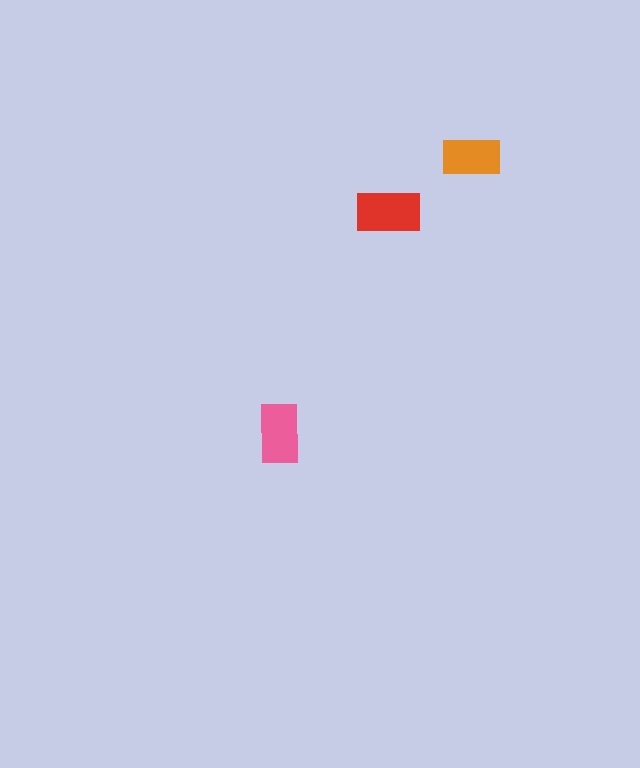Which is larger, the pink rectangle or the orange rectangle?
The pink one.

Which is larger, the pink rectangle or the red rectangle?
The red one.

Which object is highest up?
The orange rectangle is topmost.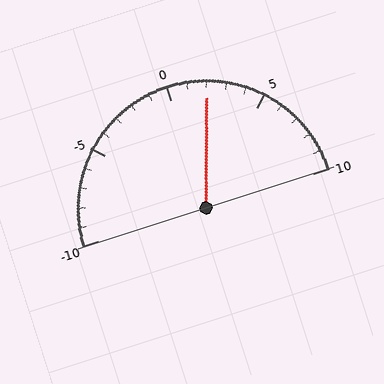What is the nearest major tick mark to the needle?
The nearest major tick mark is 0.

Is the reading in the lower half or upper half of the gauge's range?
The reading is in the upper half of the range (-10 to 10).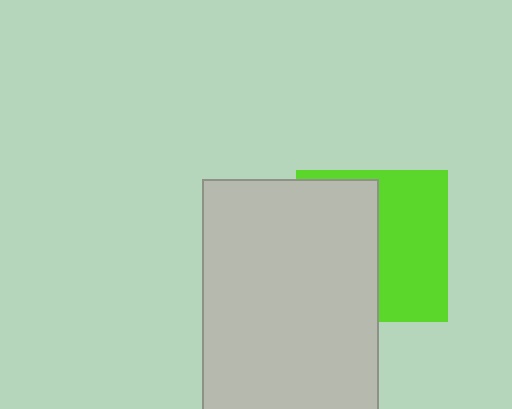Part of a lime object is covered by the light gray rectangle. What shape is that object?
It is a square.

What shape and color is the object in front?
The object in front is a light gray rectangle.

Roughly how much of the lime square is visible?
About half of it is visible (roughly 48%).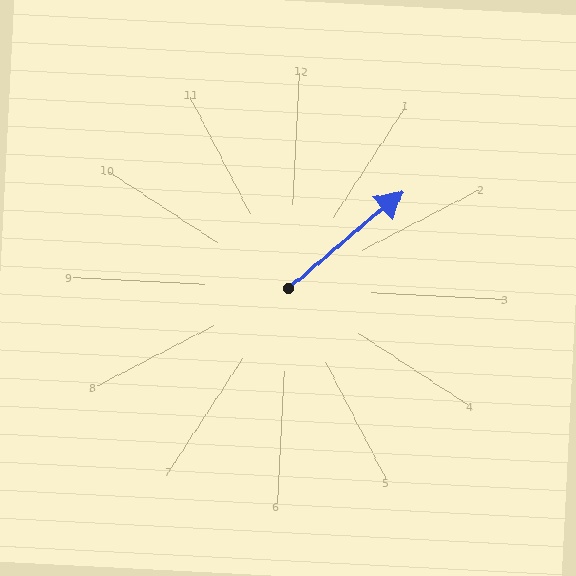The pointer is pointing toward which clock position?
Roughly 2 o'clock.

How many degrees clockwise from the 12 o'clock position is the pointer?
Approximately 47 degrees.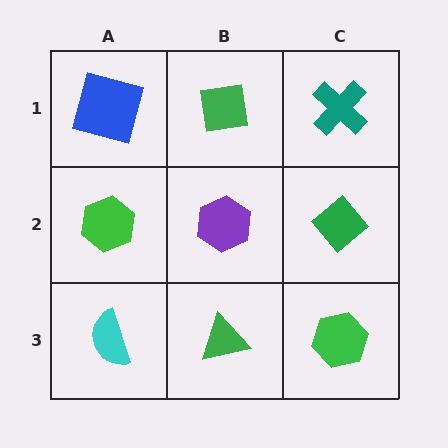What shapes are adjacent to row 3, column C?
A green diamond (row 2, column C), a green triangle (row 3, column B).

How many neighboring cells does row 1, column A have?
2.